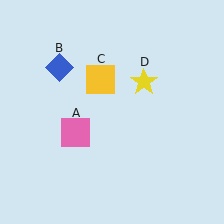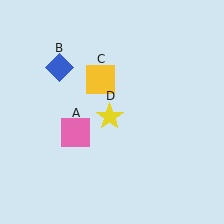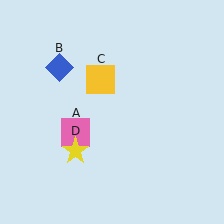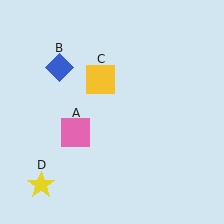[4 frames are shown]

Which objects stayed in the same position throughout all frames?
Pink square (object A) and blue diamond (object B) and yellow square (object C) remained stationary.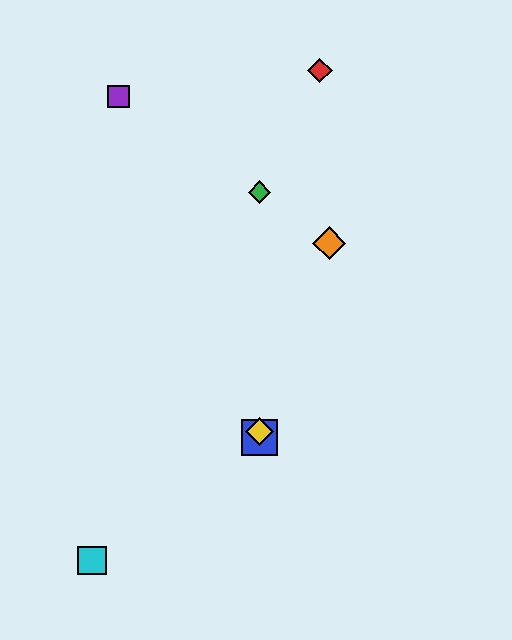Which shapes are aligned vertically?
The blue square, the green diamond, the yellow diamond are aligned vertically.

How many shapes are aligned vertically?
3 shapes (the blue square, the green diamond, the yellow diamond) are aligned vertically.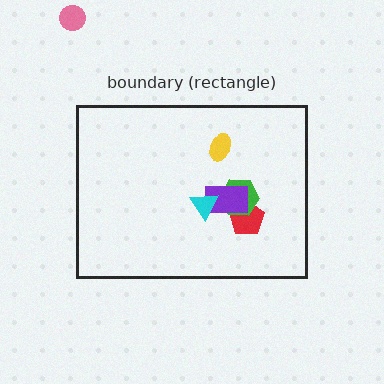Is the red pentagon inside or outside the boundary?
Inside.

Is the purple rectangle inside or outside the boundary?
Inside.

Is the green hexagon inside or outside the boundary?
Inside.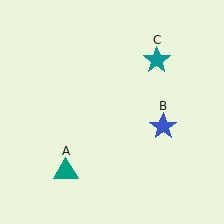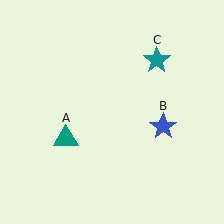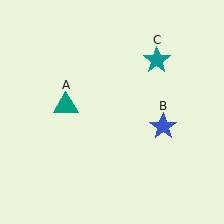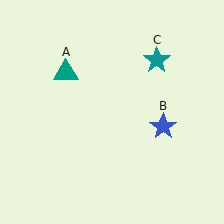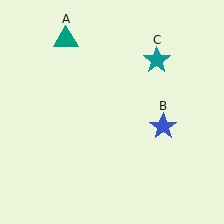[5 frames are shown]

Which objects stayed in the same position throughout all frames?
Blue star (object B) and teal star (object C) remained stationary.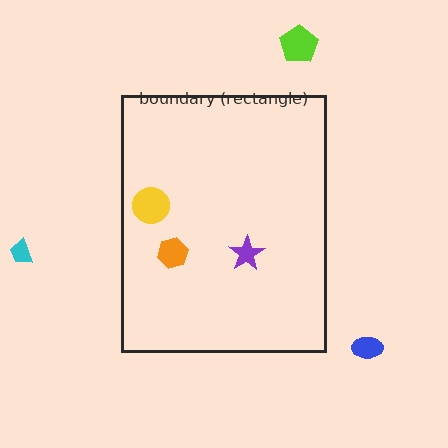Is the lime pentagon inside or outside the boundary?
Outside.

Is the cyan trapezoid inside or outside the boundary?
Outside.